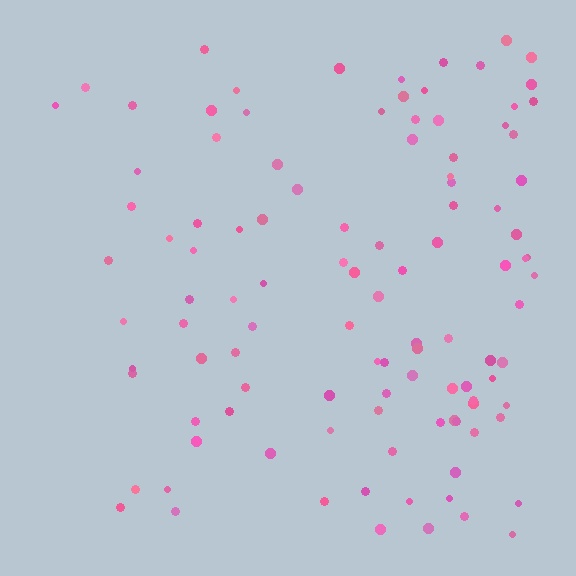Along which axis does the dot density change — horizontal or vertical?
Horizontal.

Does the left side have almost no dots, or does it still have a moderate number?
Still a moderate number, just noticeably fewer than the right.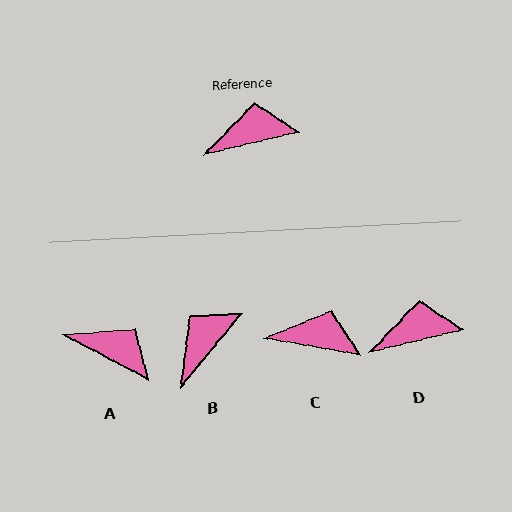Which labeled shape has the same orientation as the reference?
D.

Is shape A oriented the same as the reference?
No, it is off by about 41 degrees.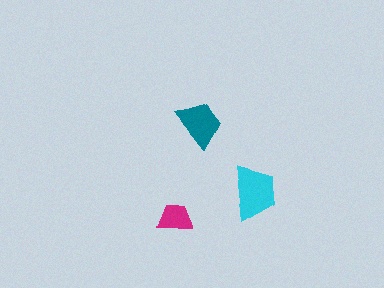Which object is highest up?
The teal trapezoid is topmost.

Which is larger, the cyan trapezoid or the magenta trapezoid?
The cyan one.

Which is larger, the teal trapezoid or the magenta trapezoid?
The teal one.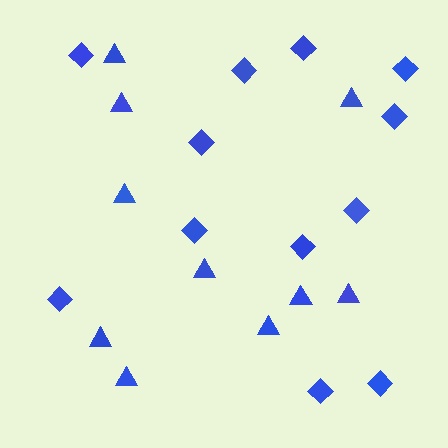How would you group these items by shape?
There are 2 groups: one group of diamonds (12) and one group of triangles (10).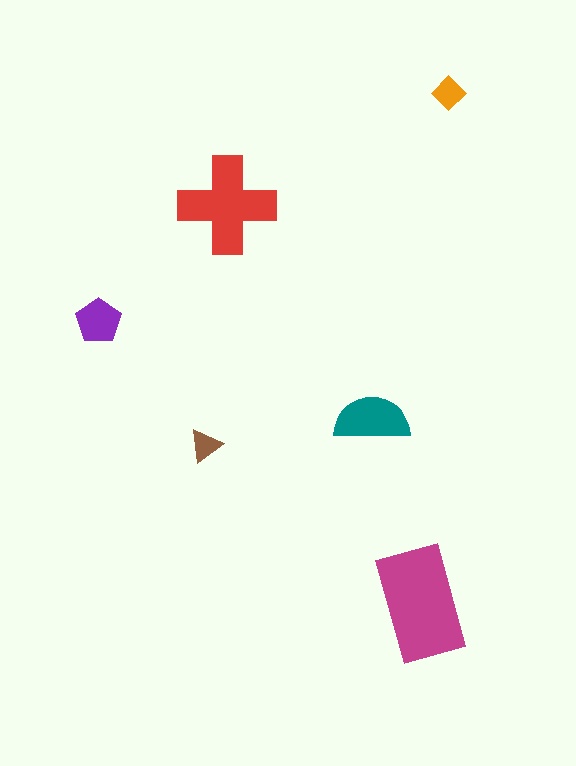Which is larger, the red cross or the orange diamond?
The red cross.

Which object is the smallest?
The brown triangle.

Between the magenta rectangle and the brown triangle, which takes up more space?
The magenta rectangle.